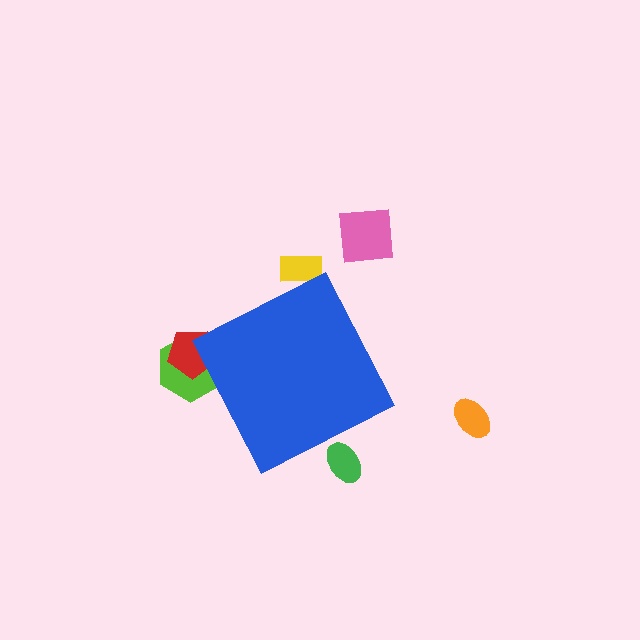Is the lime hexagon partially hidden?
Yes, the lime hexagon is partially hidden behind the blue diamond.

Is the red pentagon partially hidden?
Yes, the red pentagon is partially hidden behind the blue diamond.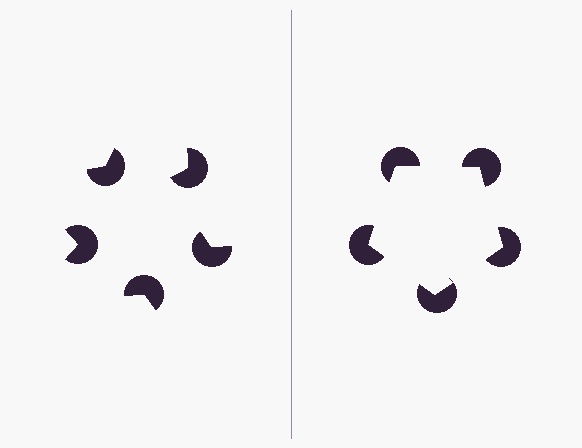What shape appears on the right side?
An illusory pentagon.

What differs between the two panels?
The pac-man discs are positioned identically on both sides; only the wedge orientations differ. On the right they align to a pentagon; on the left they are misaligned.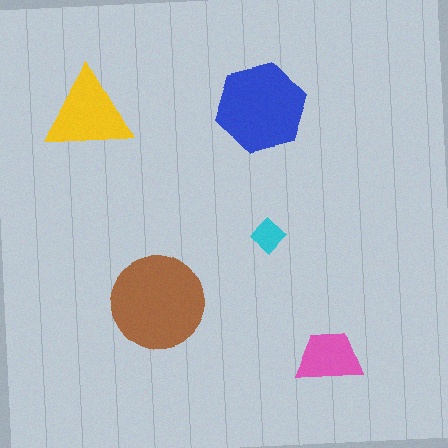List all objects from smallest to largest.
The cyan diamond, the pink trapezoid, the yellow triangle, the blue hexagon, the brown circle.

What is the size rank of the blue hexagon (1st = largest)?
2nd.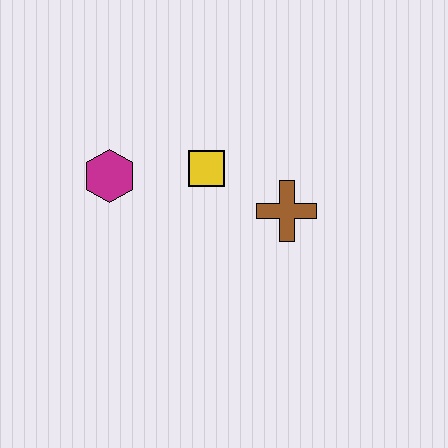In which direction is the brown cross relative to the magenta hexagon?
The brown cross is to the right of the magenta hexagon.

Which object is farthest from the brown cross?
The magenta hexagon is farthest from the brown cross.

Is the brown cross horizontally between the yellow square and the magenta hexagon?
No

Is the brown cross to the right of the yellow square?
Yes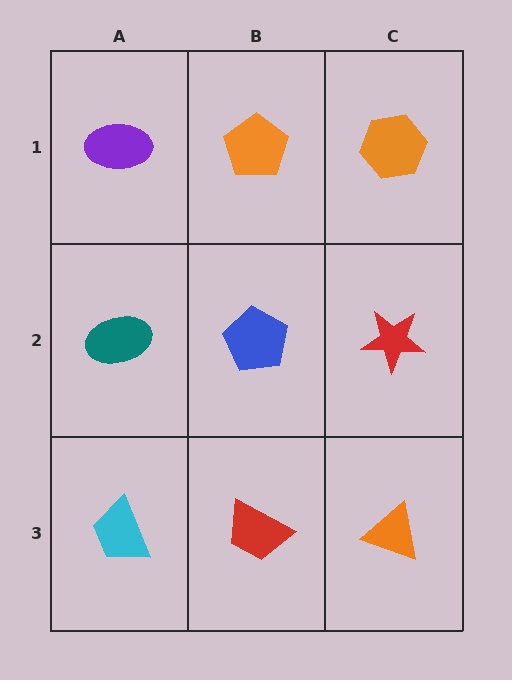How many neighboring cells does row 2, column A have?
3.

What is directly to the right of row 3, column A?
A red trapezoid.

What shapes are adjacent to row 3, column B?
A blue pentagon (row 2, column B), a cyan trapezoid (row 3, column A), an orange triangle (row 3, column C).